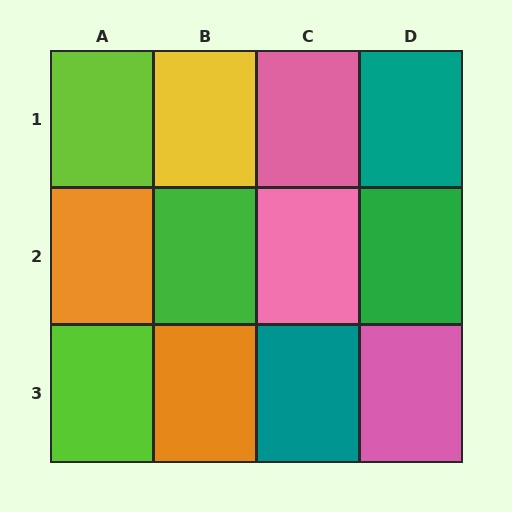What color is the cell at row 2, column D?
Green.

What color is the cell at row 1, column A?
Lime.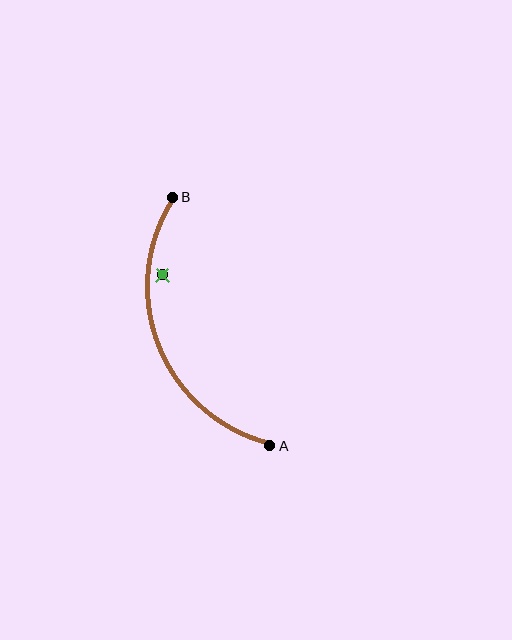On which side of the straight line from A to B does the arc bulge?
The arc bulges to the left of the straight line connecting A and B.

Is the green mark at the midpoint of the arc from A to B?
No — the green mark does not lie on the arc at all. It sits slightly inside the curve.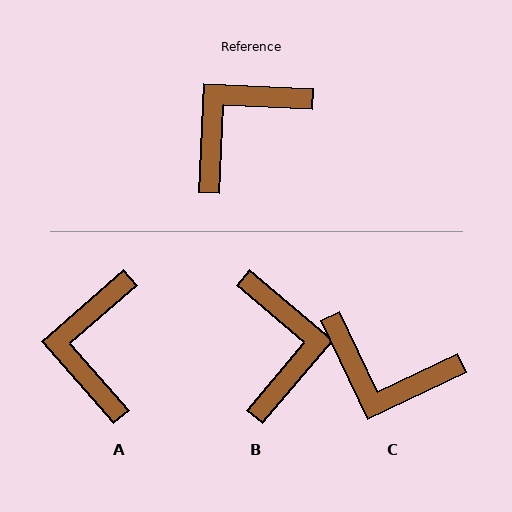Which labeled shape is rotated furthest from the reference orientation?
B, about 128 degrees away.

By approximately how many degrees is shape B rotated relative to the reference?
Approximately 128 degrees clockwise.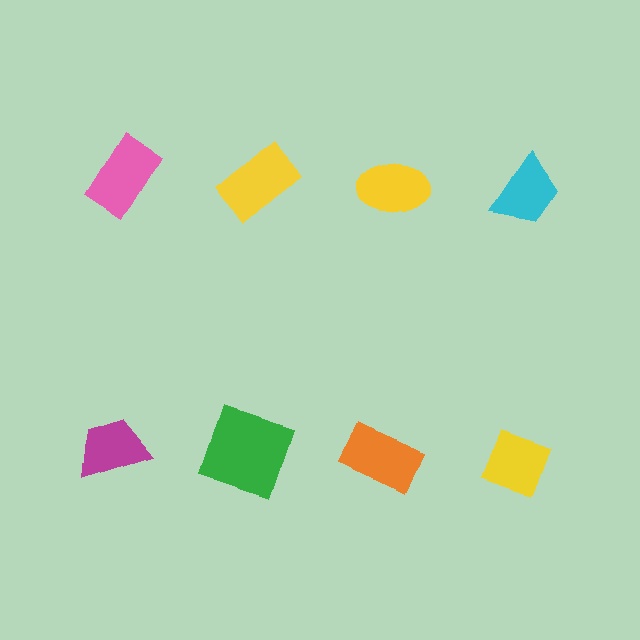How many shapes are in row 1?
4 shapes.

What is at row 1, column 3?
A yellow ellipse.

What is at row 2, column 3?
An orange rectangle.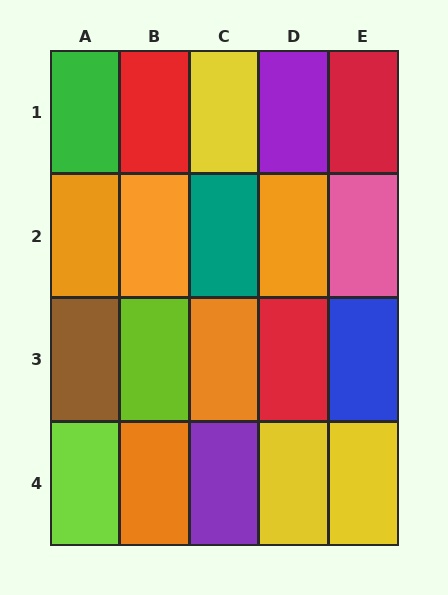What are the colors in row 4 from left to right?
Lime, orange, purple, yellow, yellow.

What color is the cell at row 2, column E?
Pink.